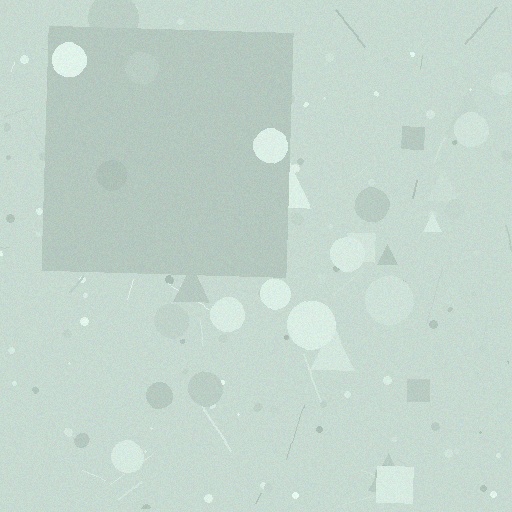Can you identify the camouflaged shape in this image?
The camouflaged shape is a square.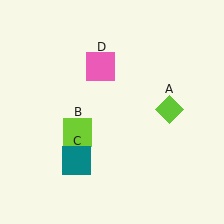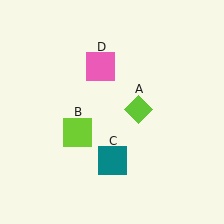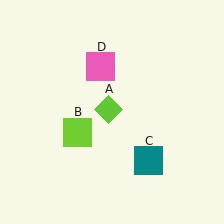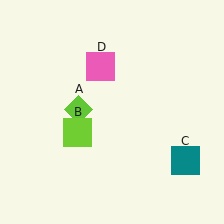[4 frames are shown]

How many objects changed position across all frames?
2 objects changed position: lime diamond (object A), teal square (object C).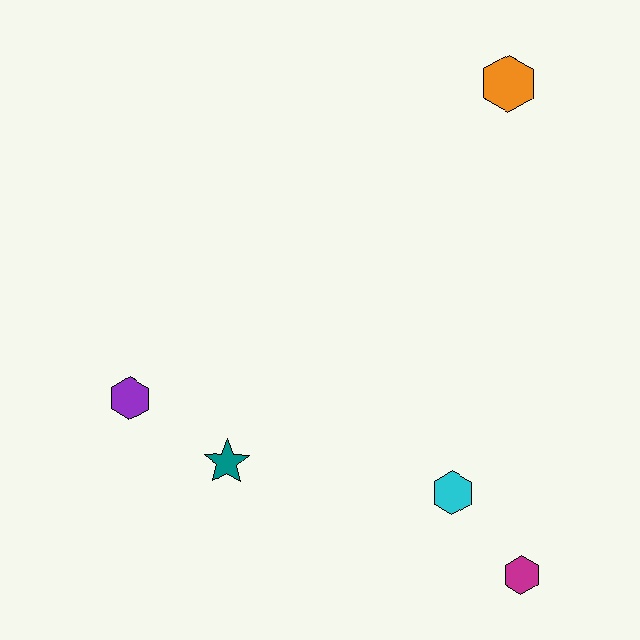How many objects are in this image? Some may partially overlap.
There are 5 objects.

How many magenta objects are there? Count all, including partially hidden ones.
There is 1 magenta object.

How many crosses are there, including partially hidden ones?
There are no crosses.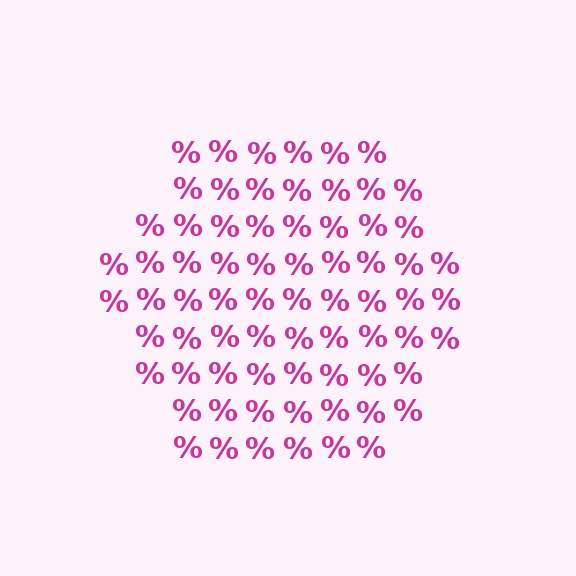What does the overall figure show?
The overall figure shows a hexagon.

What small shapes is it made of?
It is made of small percent signs.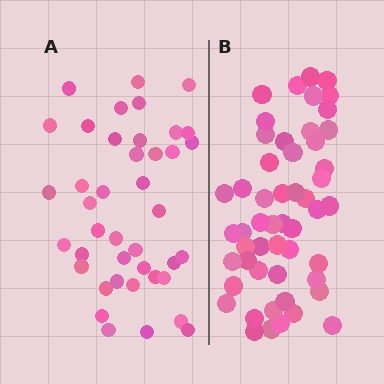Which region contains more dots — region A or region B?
Region B (the right region) has more dots.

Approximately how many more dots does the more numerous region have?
Region B has roughly 12 or so more dots than region A.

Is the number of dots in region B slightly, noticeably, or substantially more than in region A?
Region B has noticeably more, but not dramatically so. The ratio is roughly 1.3 to 1.